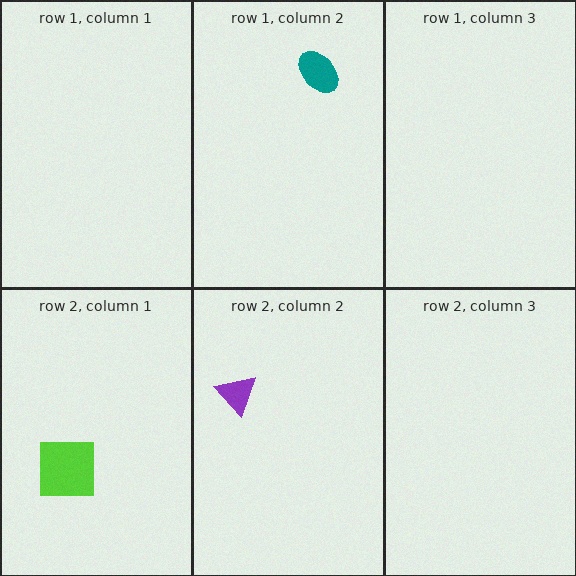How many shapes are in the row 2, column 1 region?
1.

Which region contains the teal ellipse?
The row 1, column 2 region.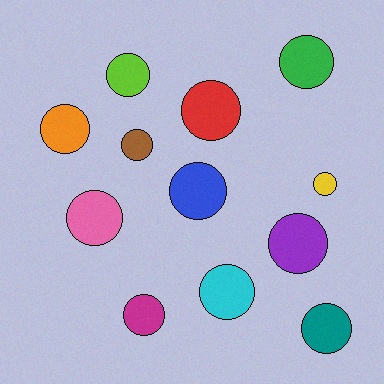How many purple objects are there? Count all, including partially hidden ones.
There is 1 purple object.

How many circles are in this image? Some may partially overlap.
There are 12 circles.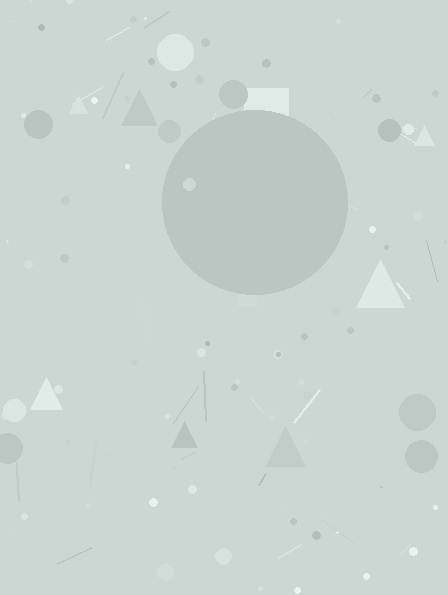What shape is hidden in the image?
A circle is hidden in the image.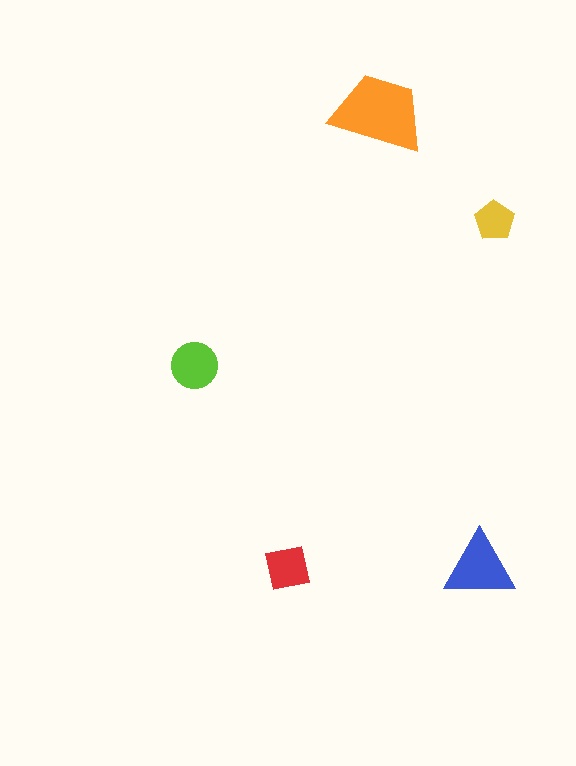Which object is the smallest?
The yellow pentagon.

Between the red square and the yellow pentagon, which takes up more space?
The red square.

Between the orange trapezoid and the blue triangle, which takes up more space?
The orange trapezoid.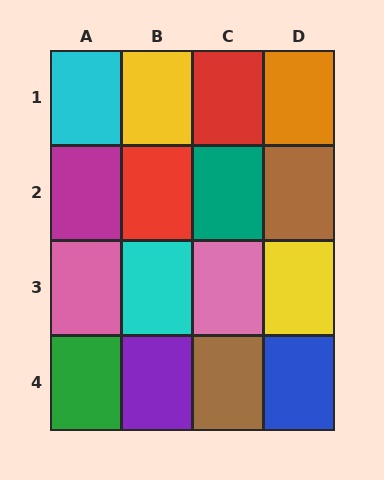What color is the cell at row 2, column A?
Magenta.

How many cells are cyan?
2 cells are cyan.